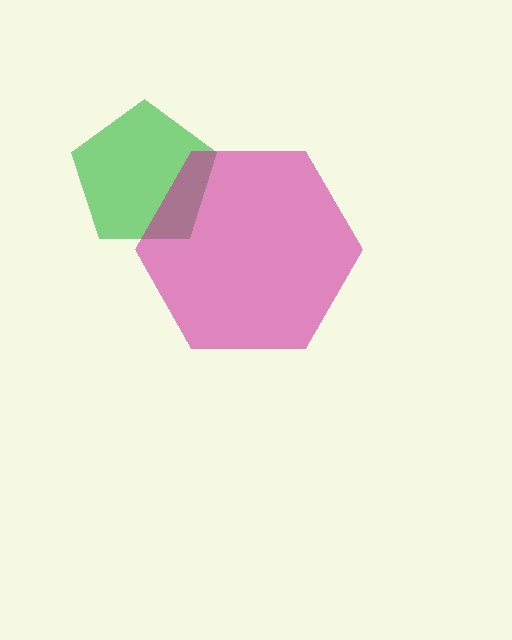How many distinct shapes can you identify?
There are 2 distinct shapes: a green pentagon, a magenta hexagon.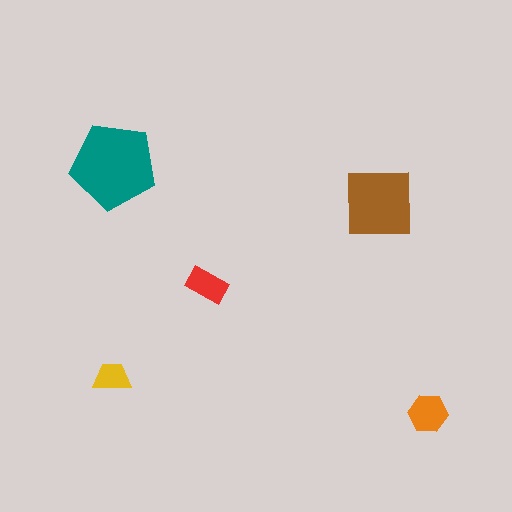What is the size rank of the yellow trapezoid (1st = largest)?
5th.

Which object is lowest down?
The orange hexagon is bottommost.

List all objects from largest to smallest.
The teal pentagon, the brown square, the orange hexagon, the red rectangle, the yellow trapezoid.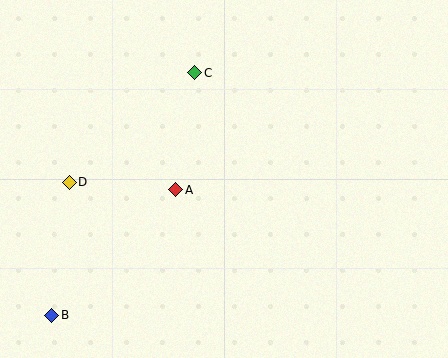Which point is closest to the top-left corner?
Point D is closest to the top-left corner.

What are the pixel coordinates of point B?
Point B is at (52, 315).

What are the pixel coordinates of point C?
Point C is at (195, 73).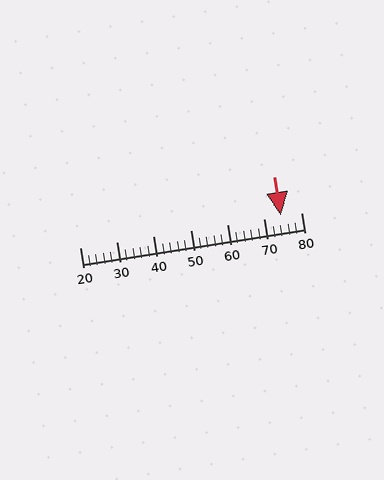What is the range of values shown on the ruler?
The ruler shows values from 20 to 80.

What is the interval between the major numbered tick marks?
The major tick marks are spaced 10 units apart.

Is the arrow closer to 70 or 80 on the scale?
The arrow is closer to 70.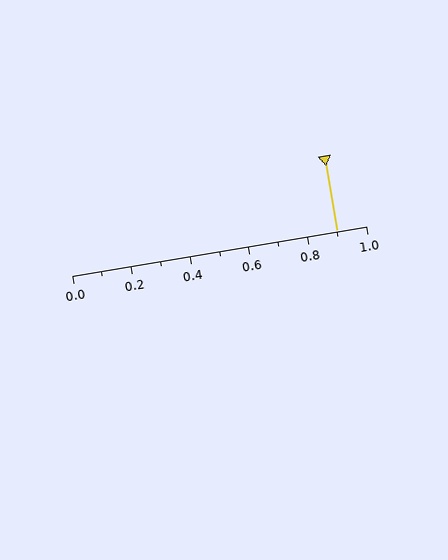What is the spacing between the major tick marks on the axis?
The major ticks are spaced 0.2 apart.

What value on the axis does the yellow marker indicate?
The marker indicates approximately 0.9.